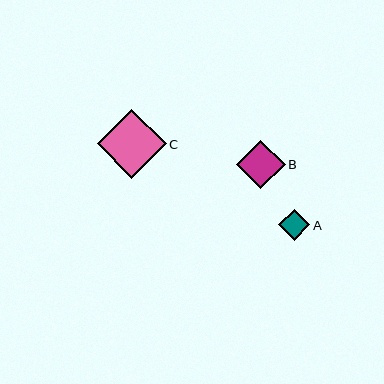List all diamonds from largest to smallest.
From largest to smallest: C, B, A.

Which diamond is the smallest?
Diamond A is the smallest with a size of approximately 31 pixels.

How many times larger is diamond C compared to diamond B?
Diamond C is approximately 1.4 times the size of diamond B.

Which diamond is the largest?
Diamond C is the largest with a size of approximately 69 pixels.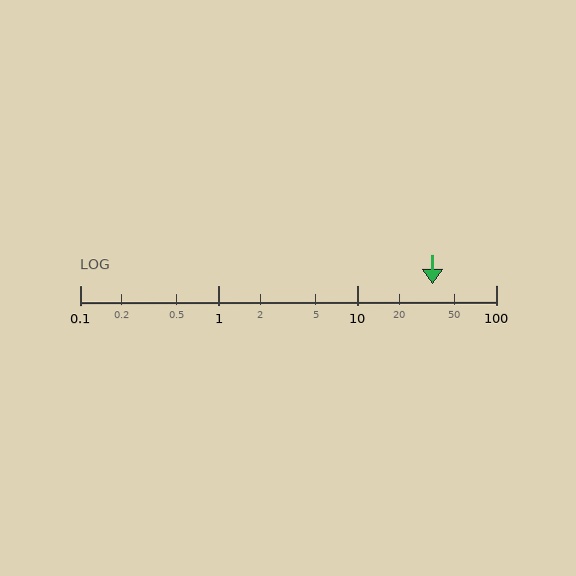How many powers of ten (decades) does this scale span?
The scale spans 3 decades, from 0.1 to 100.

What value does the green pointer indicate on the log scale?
The pointer indicates approximately 35.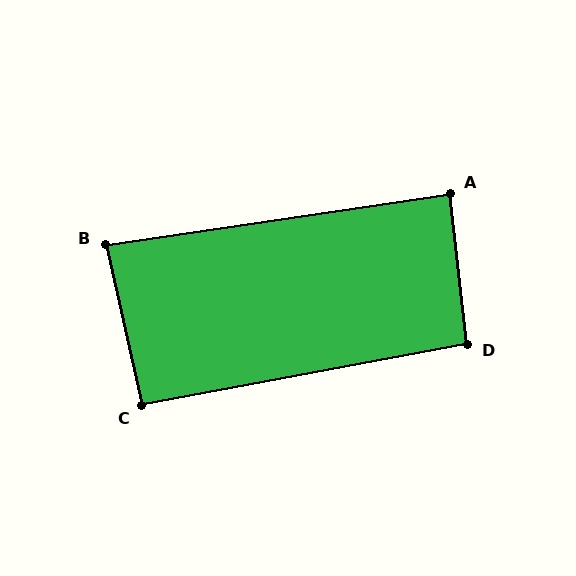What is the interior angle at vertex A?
Approximately 88 degrees (approximately right).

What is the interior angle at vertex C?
Approximately 92 degrees (approximately right).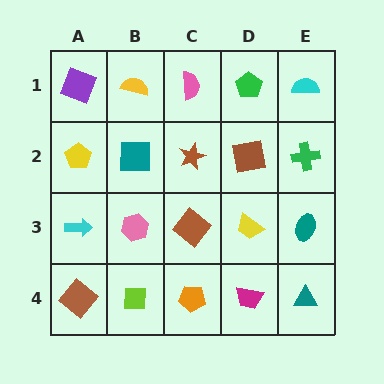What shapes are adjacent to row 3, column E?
A green cross (row 2, column E), a teal triangle (row 4, column E), a yellow trapezoid (row 3, column D).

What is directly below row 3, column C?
An orange pentagon.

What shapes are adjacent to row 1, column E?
A green cross (row 2, column E), a green pentagon (row 1, column D).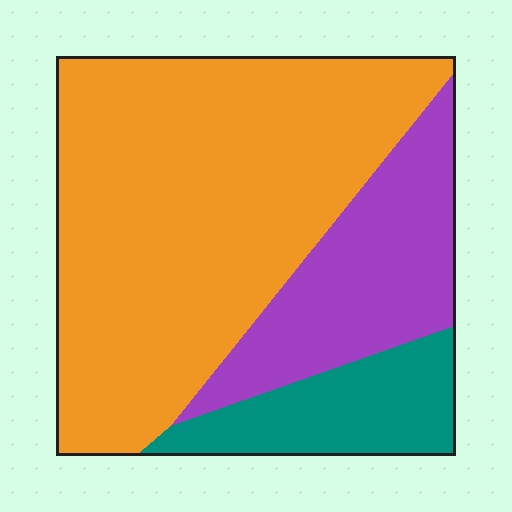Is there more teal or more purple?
Purple.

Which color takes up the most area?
Orange, at roughly 65%.